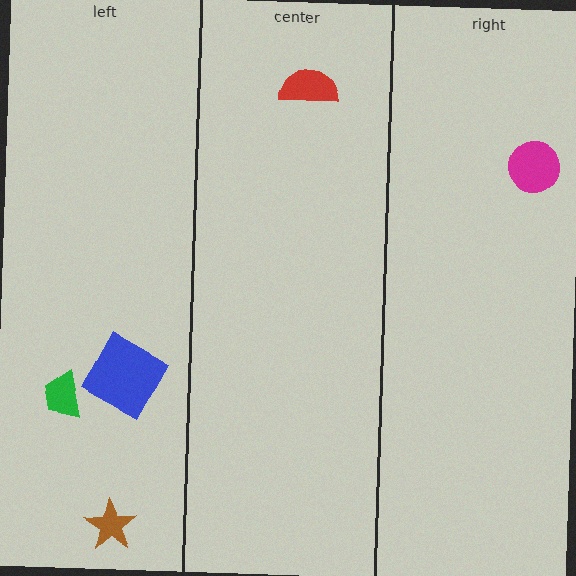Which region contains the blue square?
The left region.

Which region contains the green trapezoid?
The left region.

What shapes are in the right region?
The magenta circle.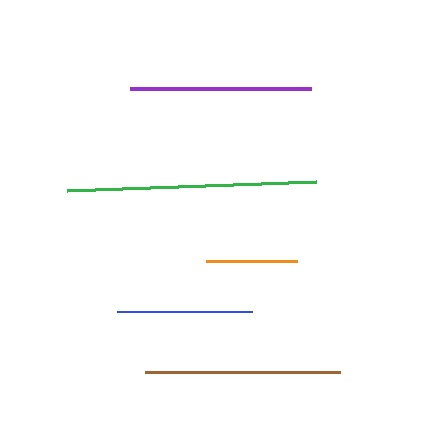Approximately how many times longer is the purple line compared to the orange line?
The purple line is approximately 2.0 times the length of the orange line.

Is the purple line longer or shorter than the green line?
The green line is longer than the purple line.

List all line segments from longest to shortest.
From longest to shortest: green, brown, purple, blue, orange.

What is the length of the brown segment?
The brown segment is approximately 195 pixels long.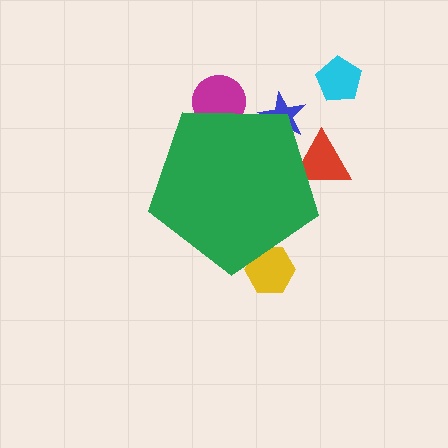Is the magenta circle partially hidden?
Yes, the magenta circle is partially hidden behind the green pentagon.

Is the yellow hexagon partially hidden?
Yes, the yellow hexagon is partially hidden behind the green pentagon.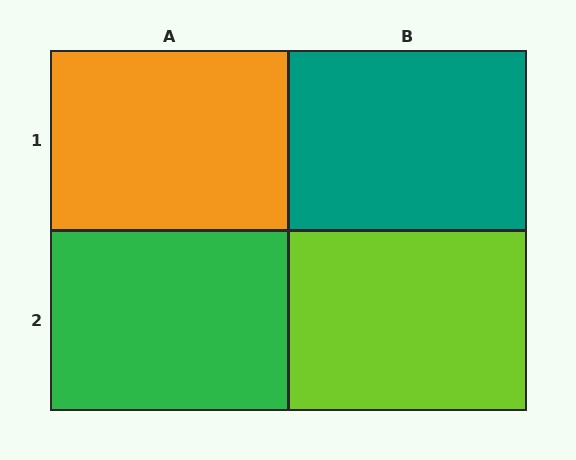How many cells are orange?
1 cell is orange.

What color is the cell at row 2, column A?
Green.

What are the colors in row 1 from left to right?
Orange, teal.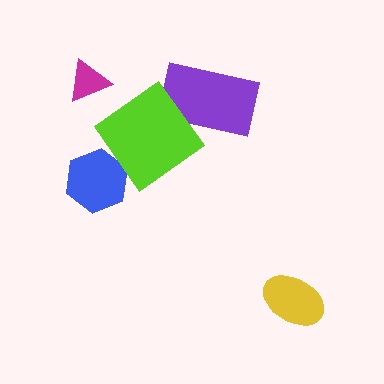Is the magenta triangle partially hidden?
No, no other shape covers it.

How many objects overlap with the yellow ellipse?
0 objects overlap with the yellow ellipse.